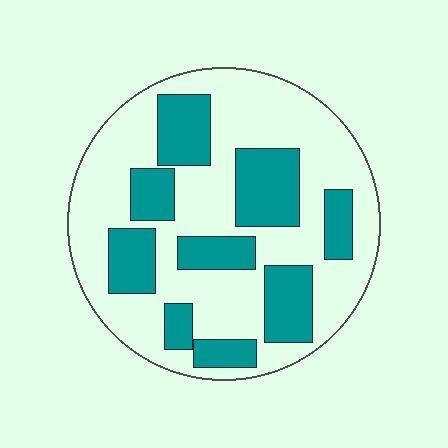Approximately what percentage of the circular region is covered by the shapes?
Approximately 35%.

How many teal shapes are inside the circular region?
9.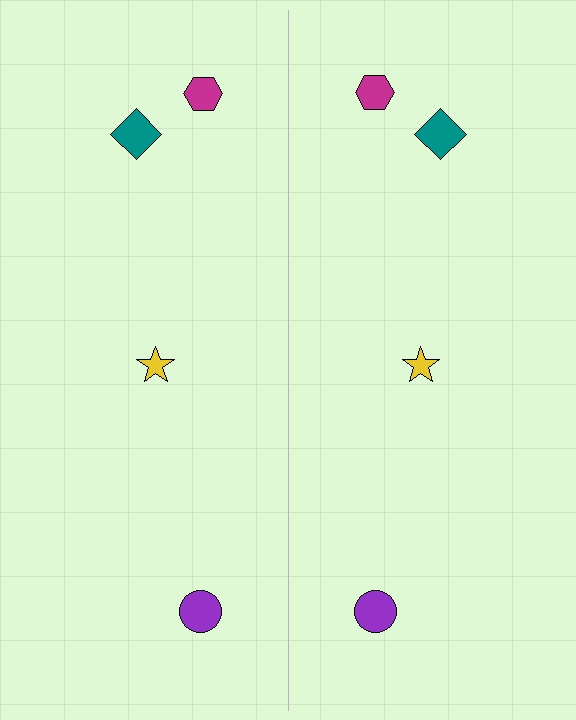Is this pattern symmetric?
Yes, this pattern has bilateral (reflection) symmetry.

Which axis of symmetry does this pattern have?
The pattern has a vertical axis of symmetry running through the center of the image.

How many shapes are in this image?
There are 8 shapes in this image.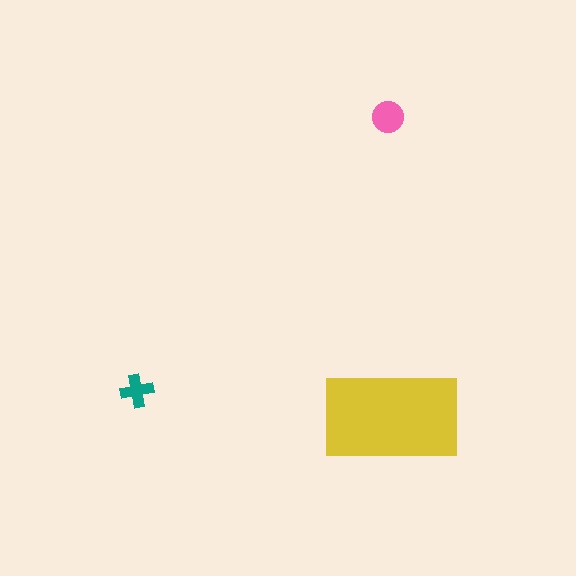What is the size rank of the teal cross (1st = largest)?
3rd.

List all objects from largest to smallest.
The yellow rectangle, the pink circle, the teal cross.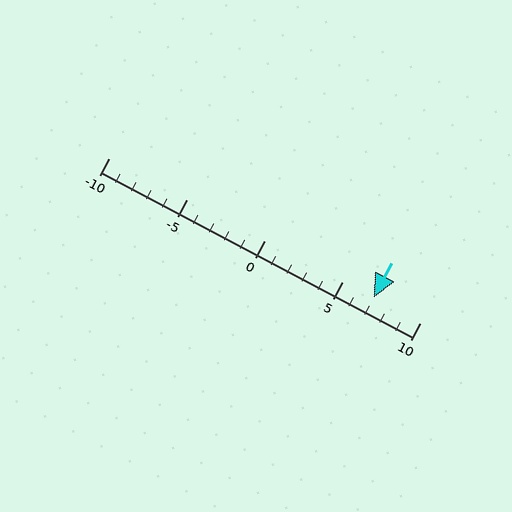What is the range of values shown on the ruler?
The ruler shows values from -10 to 10.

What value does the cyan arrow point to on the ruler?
The cyan arrow points to approximately 7.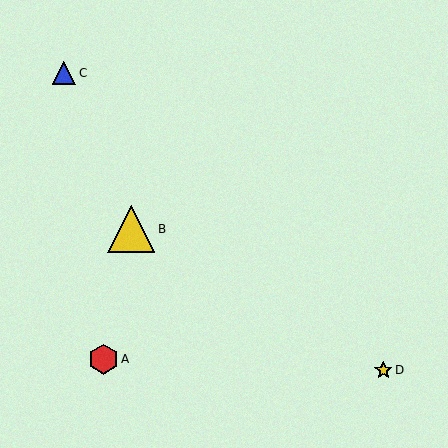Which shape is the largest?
The yellow triangle (labeled B) is the largest.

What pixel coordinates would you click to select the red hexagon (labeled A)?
Click at (103, 359) to select the red hexagon A.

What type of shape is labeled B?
Shape B is a yellow triangle.